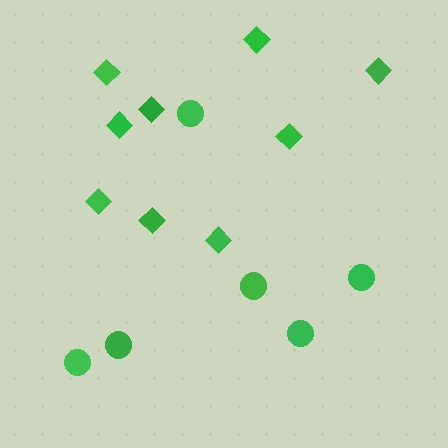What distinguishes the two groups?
There are 2 groups: one group of diamonds (9) and one group of circles (6).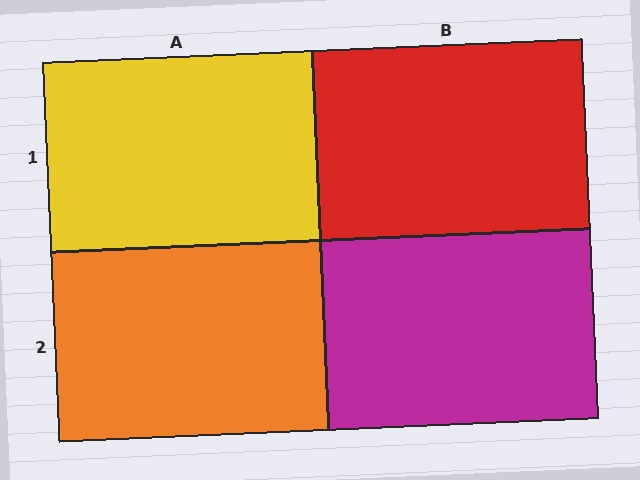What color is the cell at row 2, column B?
Magenta.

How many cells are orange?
1 cell is orange.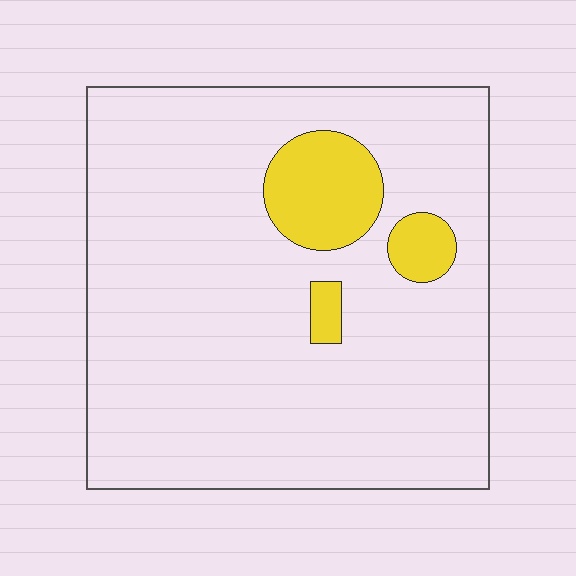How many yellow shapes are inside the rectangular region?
3.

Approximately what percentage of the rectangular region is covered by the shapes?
Approximately 10%.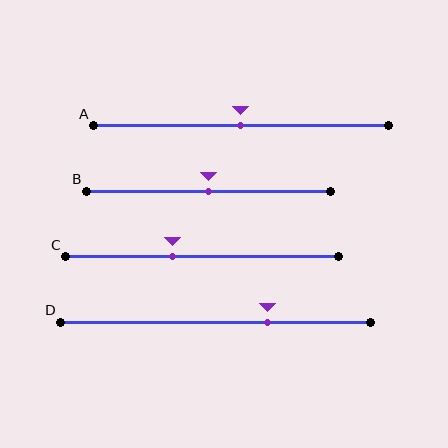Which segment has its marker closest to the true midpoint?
Segment A has its marker closest to the true midpoint.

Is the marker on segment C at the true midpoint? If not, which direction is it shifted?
No, the marker on segment C is shifted to the left by about 11% of the segment length.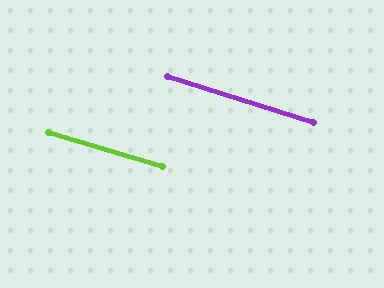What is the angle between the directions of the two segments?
Approximately 1 degree.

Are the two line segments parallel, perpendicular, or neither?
Parallel — their directions differ by only 0.6°.